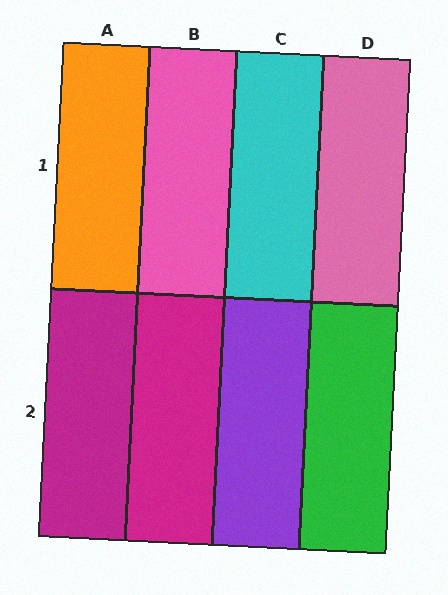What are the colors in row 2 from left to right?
Magenta, magenta, purple, green.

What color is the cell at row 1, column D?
Pink.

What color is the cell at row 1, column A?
Orange.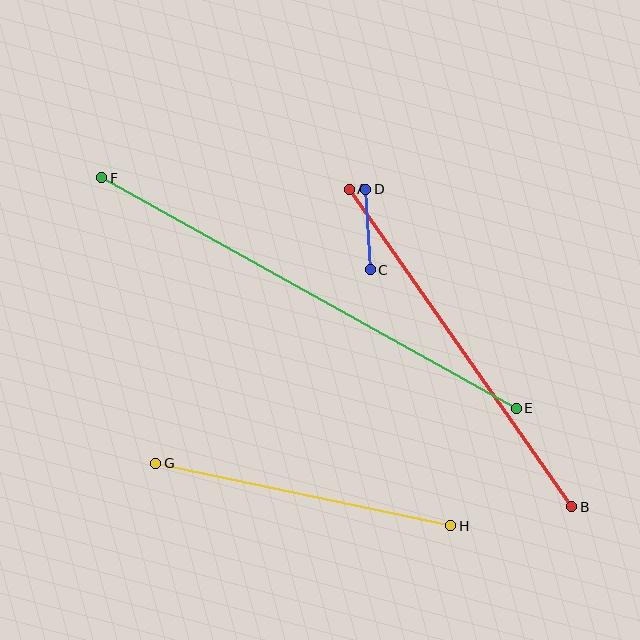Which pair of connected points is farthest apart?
Points E and F are farthest apart.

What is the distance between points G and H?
The distance is approximately 302 pixels.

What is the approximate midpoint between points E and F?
The midpoint is at approximately (309, 293) pixels.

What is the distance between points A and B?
The distance is approximately 388 pixels.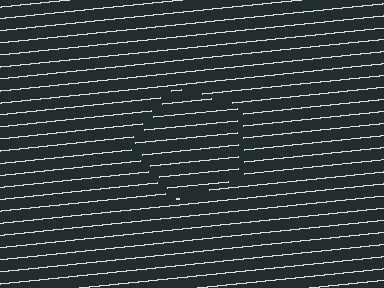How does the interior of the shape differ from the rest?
The interior of the shape contains the same grating, shifted by half a period — the contour is defined by the phase discontinuity where line-ends from the inner and outer gratings abut.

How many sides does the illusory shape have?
5 sides — the line-ends trace a pentagon.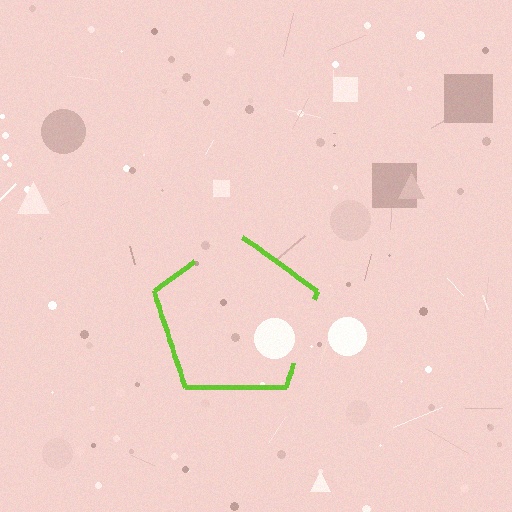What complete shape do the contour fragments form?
The contour fragments form a pentagon.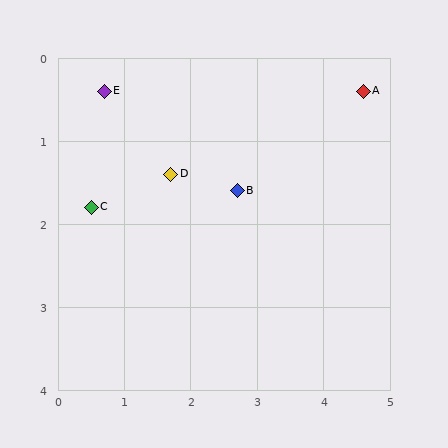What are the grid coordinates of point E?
Point E is at approximately (0.7, 0.4).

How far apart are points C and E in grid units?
Points C and E are about 1.4 grid units apart.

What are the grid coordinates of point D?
Point D is at approximately (1.7, 1.4).